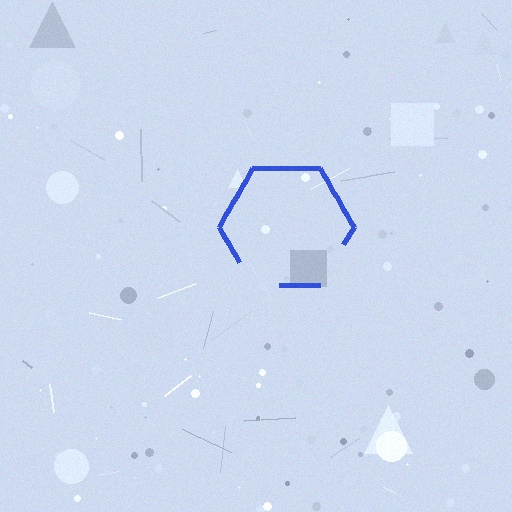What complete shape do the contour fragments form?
The contour fragments form a hexagon.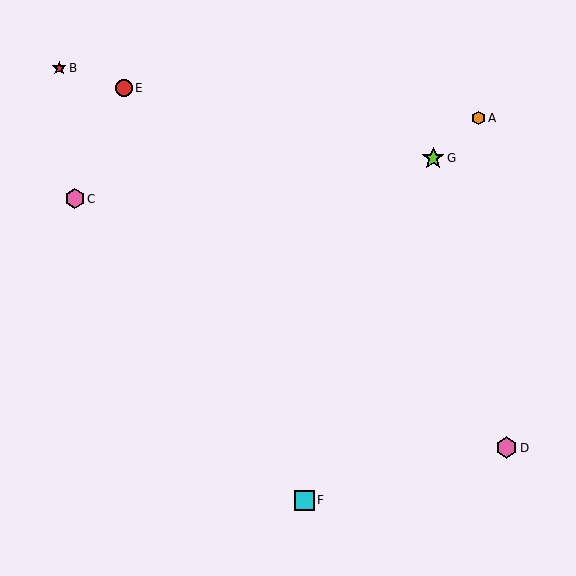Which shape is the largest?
The lime star (labeled G) is the largest.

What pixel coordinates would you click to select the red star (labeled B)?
Click at (59, 68) to select the red star B.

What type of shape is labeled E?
Shape E is a red circle.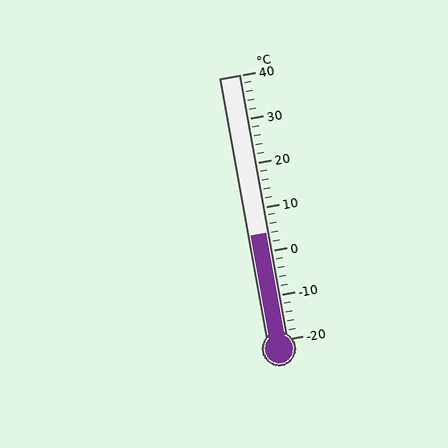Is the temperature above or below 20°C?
The temperature is below 20°C.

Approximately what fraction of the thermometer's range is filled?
The thermometer is filled to approximately 40% of its range.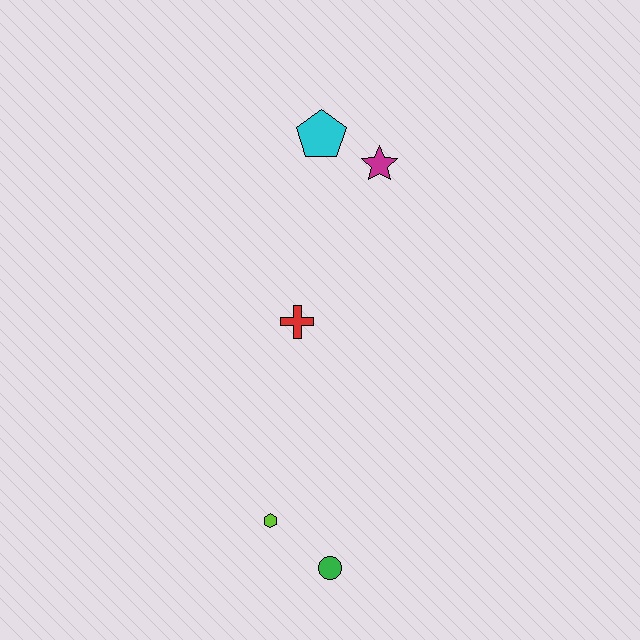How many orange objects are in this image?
There are no orange objects.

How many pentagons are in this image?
There is 1 pentagon.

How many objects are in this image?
There are 5 objects.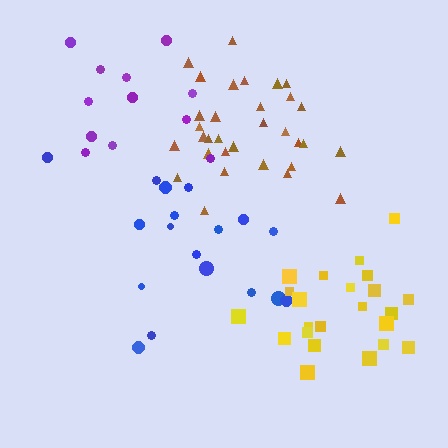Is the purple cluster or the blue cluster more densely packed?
Purple.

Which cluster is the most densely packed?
Brown.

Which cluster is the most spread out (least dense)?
Blue.